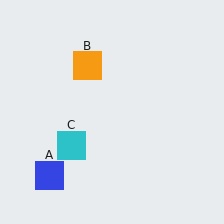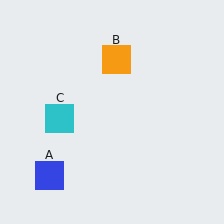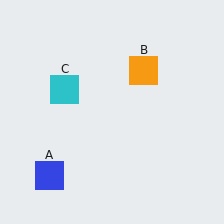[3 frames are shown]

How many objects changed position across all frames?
2 objects changed position: orange square (object B), cyan square (object C).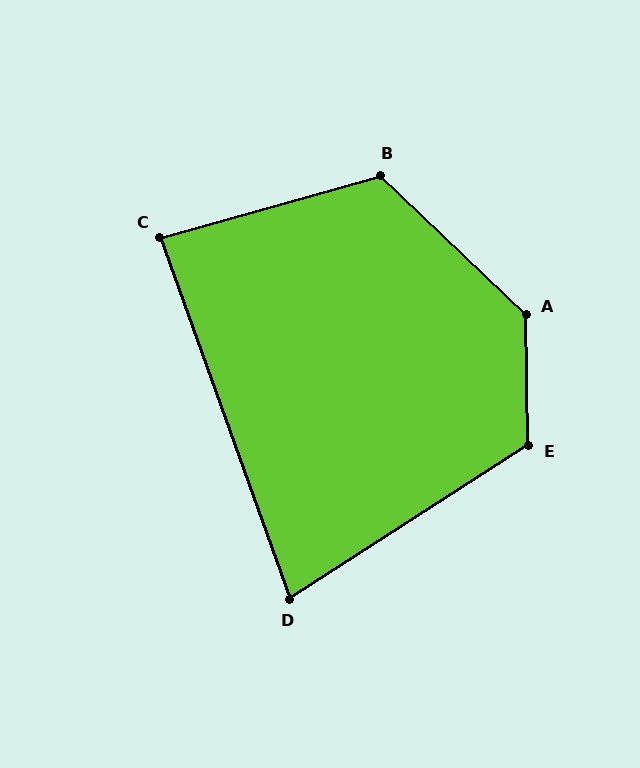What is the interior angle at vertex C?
Approximately 86 degrees (approximately right).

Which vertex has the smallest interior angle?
D, at approximately 77 degrees.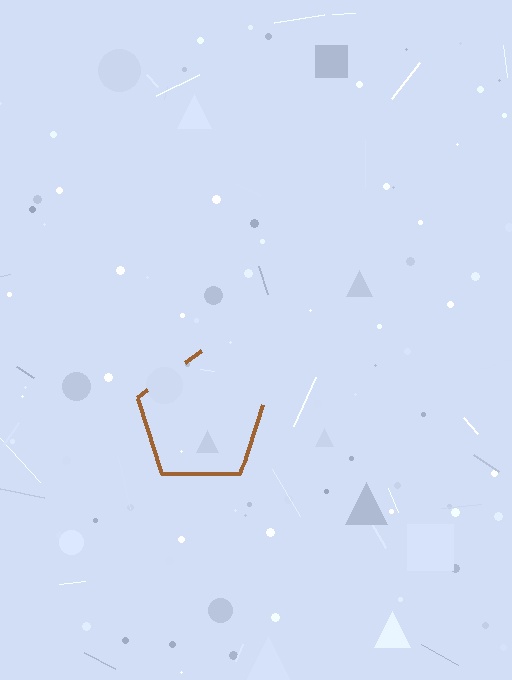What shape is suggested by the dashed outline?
The dashed outline suggests a pentagon.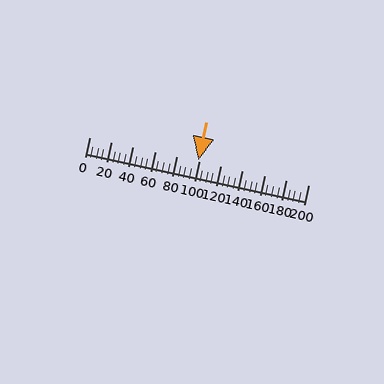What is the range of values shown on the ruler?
The ruler shows values from 0 to 200.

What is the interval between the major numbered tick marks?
The major tick marks are spaced 20 units apart.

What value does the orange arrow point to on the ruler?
The orange arrow points to approximately 99.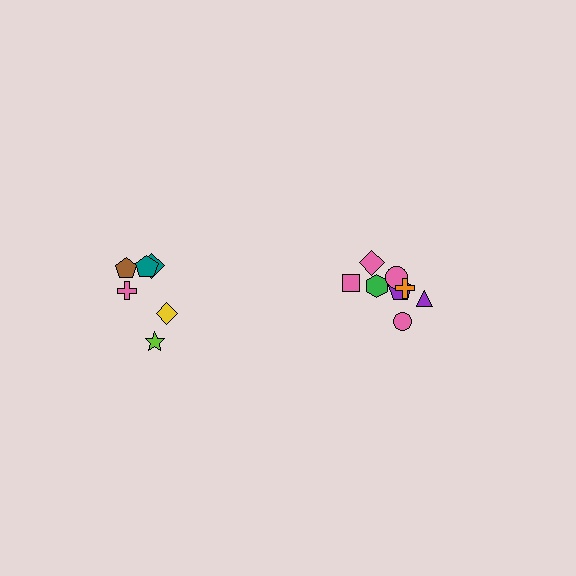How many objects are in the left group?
There are 6 objects.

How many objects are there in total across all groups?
There are 14 objects.